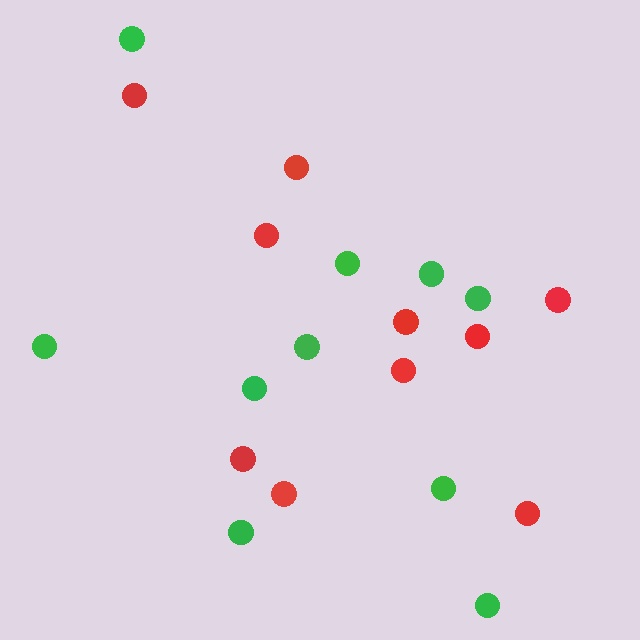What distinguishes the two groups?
There are 2 groups: one group of red circles (10) and one group of green circles (10).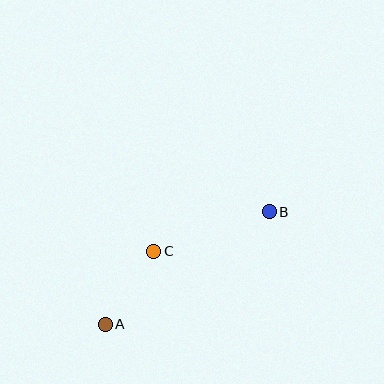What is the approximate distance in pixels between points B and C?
The distance between B and C is approximately 123 pixels.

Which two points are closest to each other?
Points A and C are closest to each other.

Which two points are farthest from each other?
Points A and B are farthest from each other.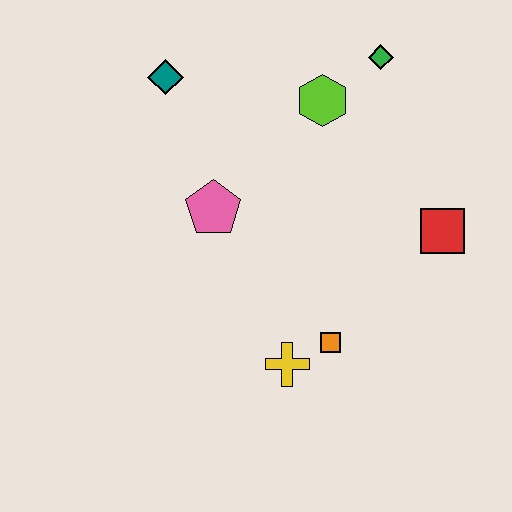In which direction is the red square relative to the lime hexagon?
The red square is below the lime hexagon.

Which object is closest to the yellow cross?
The orange square is closest to the yellow cross.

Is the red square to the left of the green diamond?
No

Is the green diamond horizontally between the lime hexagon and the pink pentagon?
No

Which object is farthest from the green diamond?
The yellow cross is farthest from the green diamond.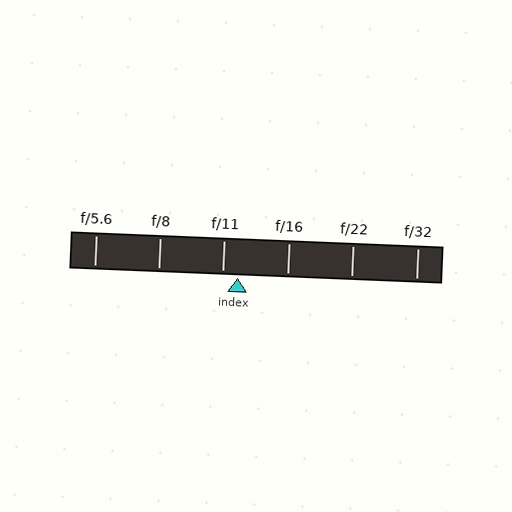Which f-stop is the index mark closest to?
The index mark is closest to f/11.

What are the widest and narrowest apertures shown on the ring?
The widest aperture shown is f/5.6 and the narrowest is f/32.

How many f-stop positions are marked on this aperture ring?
There are 6 f-stop positions marked.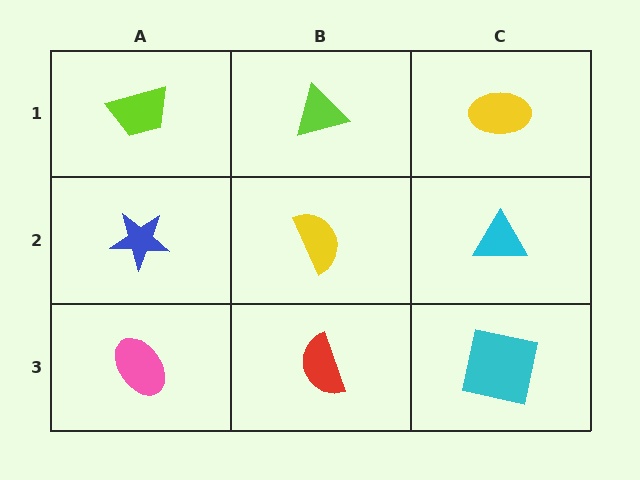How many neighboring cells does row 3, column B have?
3.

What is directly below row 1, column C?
A cyan triangle.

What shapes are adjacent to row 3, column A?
A blue star (row 2, column A), a red semicircle (row 3, column B).